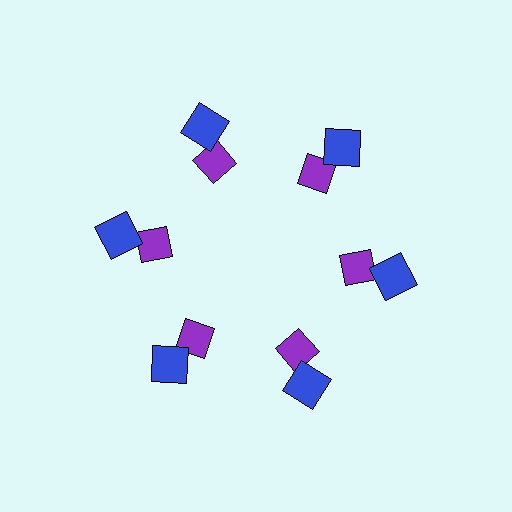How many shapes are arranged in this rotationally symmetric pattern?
There are 12 shapes, arranged in 6 groups of 2.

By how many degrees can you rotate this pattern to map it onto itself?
The pattern maps onto itself every 60 degrees of rotation.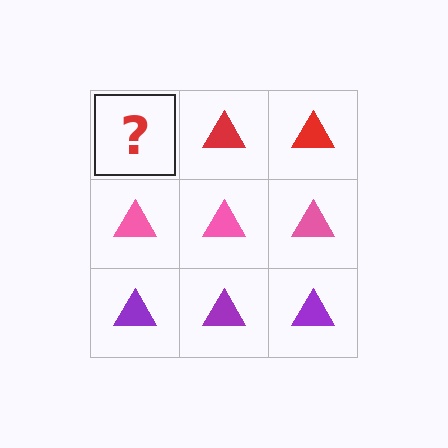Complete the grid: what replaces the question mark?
The question mark should be replaced with a red triangle.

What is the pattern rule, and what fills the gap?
The rule is that each row has a consistent color. The gap should be filled with a red triangle.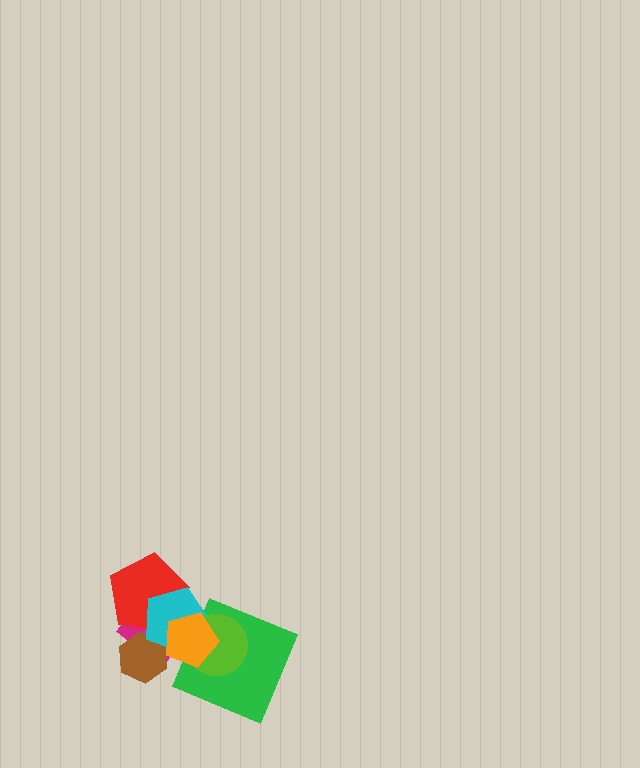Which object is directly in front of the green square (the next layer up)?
The cyan pentagon is directly in front of the green square.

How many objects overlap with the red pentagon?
3 objects overlap with the red pentagon.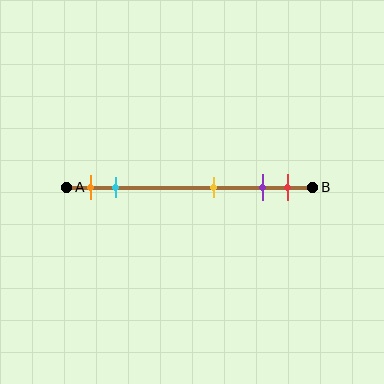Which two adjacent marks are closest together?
The purple and red marks are the closest adjacent pair.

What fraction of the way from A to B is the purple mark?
The purple mark is approximately 80% (0.8) of the way from A to B.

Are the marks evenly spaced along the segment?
No, the marks are not evenly spaced.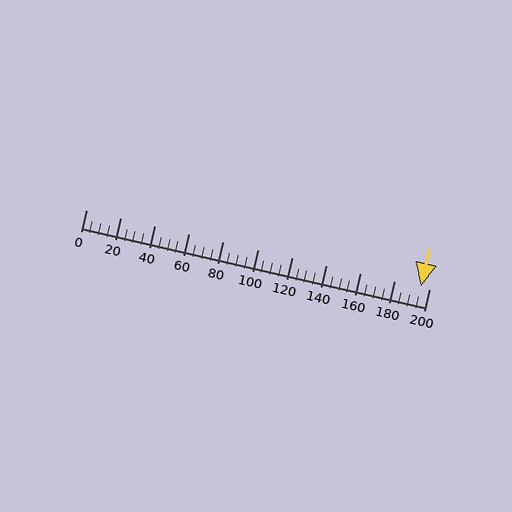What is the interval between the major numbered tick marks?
The major tick marks are spaced 20 units apart.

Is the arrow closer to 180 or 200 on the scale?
The arrow is closer to 200.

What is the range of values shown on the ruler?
The ruler shows values from 0 to 200.